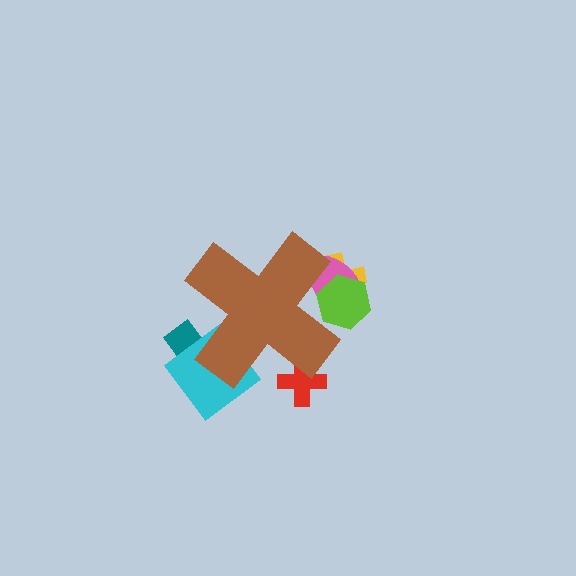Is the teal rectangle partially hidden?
Yes, the teal rectangle is partially hidden behind the brown cross.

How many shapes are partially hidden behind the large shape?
6 shapes are partially hidden.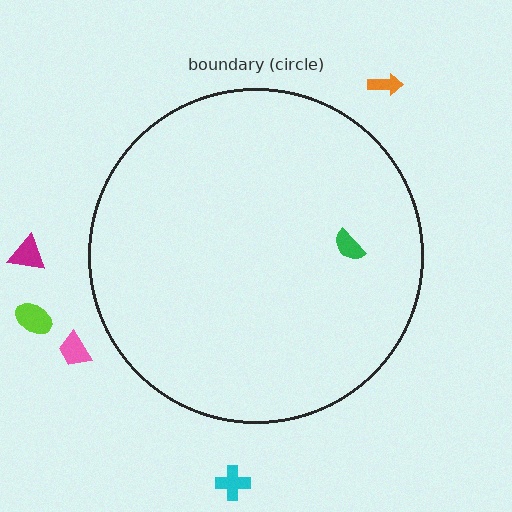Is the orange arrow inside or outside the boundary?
Outside.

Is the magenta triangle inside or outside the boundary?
Outside.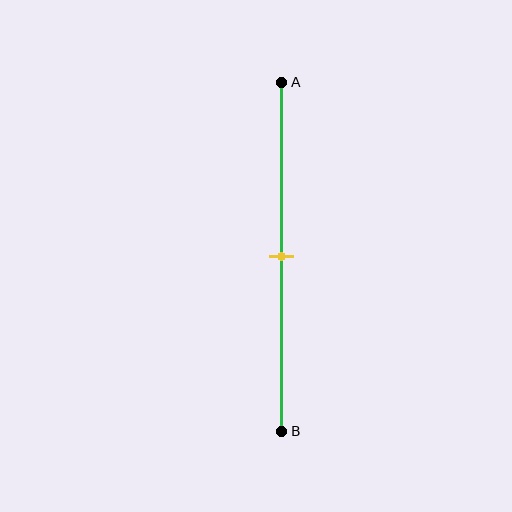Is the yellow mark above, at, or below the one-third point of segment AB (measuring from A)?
The yellow mark is below the one-third point of segment AB.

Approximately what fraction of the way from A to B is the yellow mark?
The yellow mark is approximately 50% of the way from A to B.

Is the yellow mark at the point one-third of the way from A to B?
No, the mark is at about 50% from A, not at the 33% one-third point.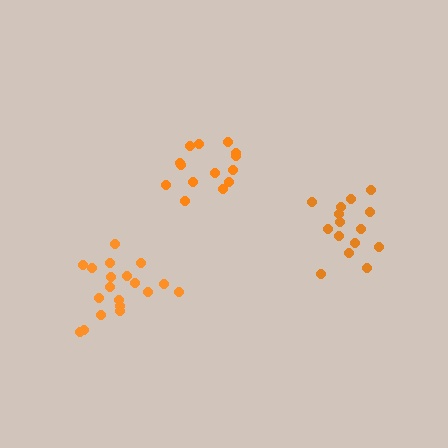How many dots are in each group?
Group 1: 19 dots, Group 2: 15 dots, Group 3: 15 dots (49 total).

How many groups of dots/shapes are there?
There are 3 groups.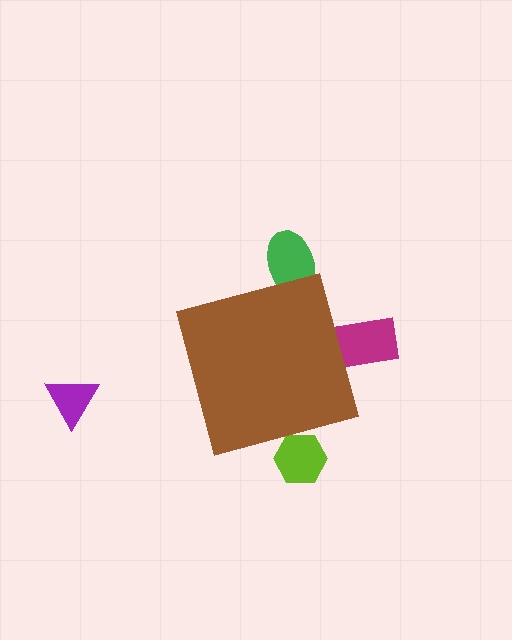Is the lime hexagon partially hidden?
Yes, the lime hexagon is partially hidden behind the brown square.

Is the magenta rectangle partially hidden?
Yes, the magenta rectangle is partially hidden behind the brown square.